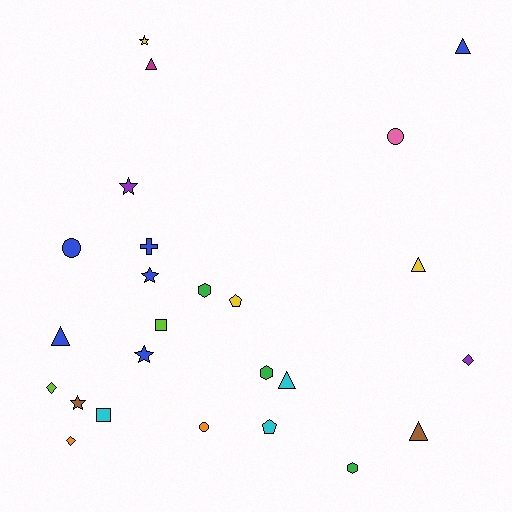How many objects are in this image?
There are 25 objects.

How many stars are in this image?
There are 5 stars.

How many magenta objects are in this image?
There is 1 magenta object.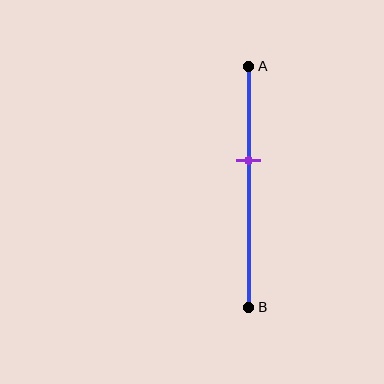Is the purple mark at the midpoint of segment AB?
No, the mark is at about 40% from A, not at the 50% midpoint.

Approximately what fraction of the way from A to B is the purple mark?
The purple mark is approximately 40% of the way from A to B.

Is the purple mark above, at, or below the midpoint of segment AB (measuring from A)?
The purple mark is above the midpoint of segment AB.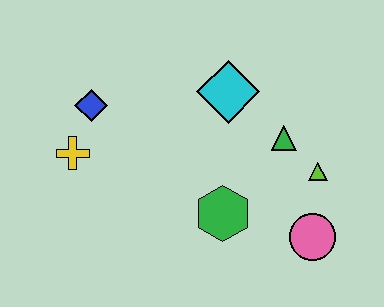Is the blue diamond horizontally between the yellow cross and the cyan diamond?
Yes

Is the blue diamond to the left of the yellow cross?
No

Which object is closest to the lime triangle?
The green triangle is closest to the lime triangle.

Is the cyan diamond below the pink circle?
No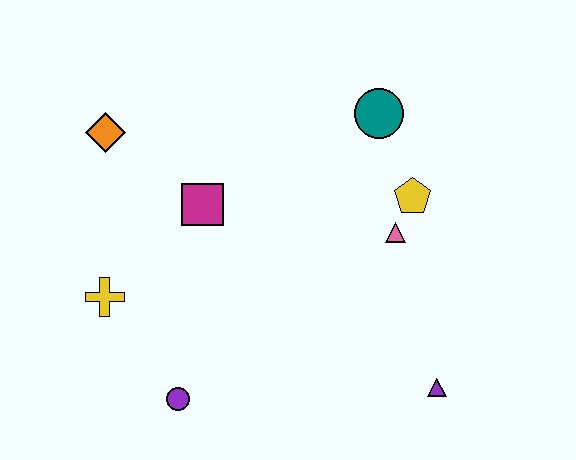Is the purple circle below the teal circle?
Yes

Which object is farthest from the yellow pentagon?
The yellow cross is farthest from the yellow pentagon.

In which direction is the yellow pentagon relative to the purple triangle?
The yellow pentagon is above the purple triangle.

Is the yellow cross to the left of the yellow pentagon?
Yes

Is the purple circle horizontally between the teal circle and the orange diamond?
Yes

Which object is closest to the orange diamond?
The magenta square is closest to the orange diamond.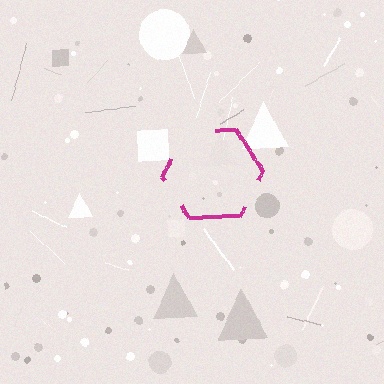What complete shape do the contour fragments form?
The contour fragments form a hexagon.